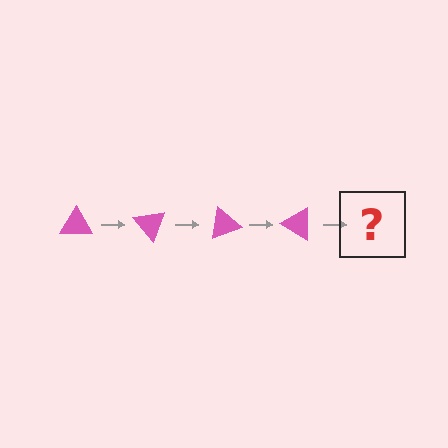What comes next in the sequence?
The next element should be a pink triangle rotated 200 degrees.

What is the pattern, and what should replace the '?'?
The pattern is that the triangle rotates 50 degrees each step. The '?' should be a pink triangle rotated 200 degrees.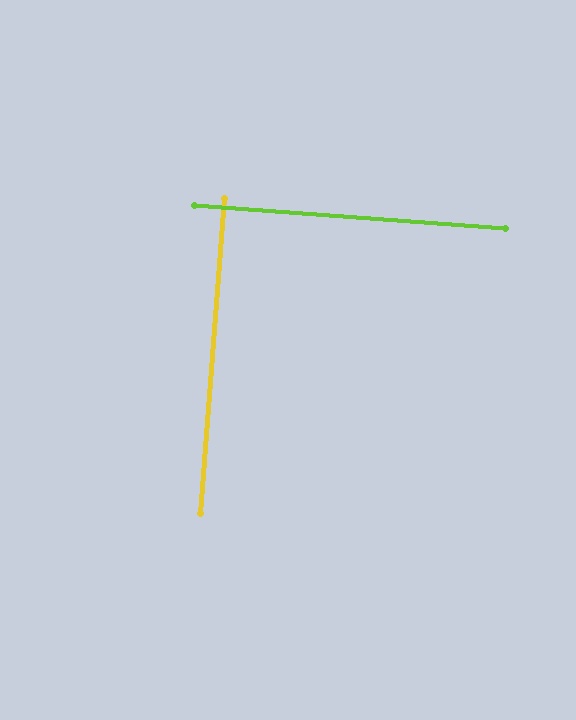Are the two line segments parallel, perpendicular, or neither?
Perpendicular — they meet at approximately 90°.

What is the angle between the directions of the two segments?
Approximately 90 degrees.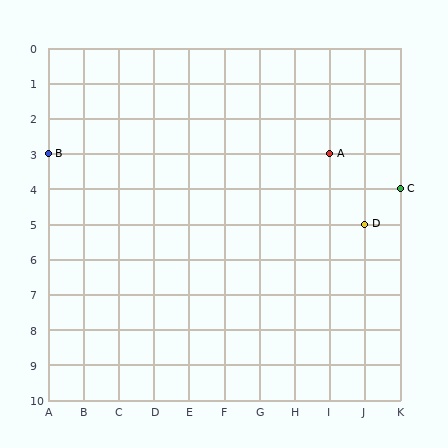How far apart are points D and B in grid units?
Points D and B are 9 columns and 2 rows apart (about 9.2 grid units diagonally).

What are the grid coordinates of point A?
Point A is at grid coordinates (I, 3).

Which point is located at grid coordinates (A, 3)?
Point B is at (A, 3).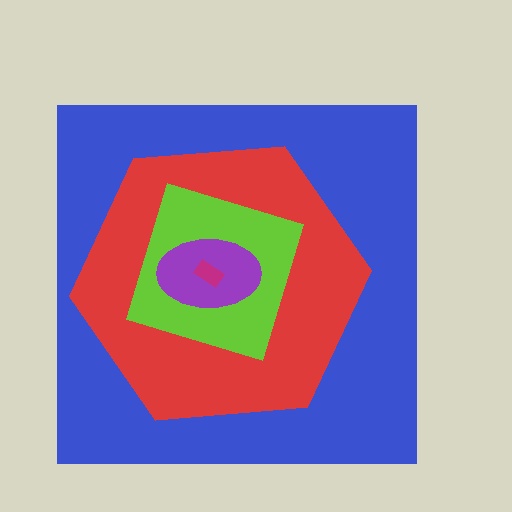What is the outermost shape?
The blue square.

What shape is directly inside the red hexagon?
The lime diamond.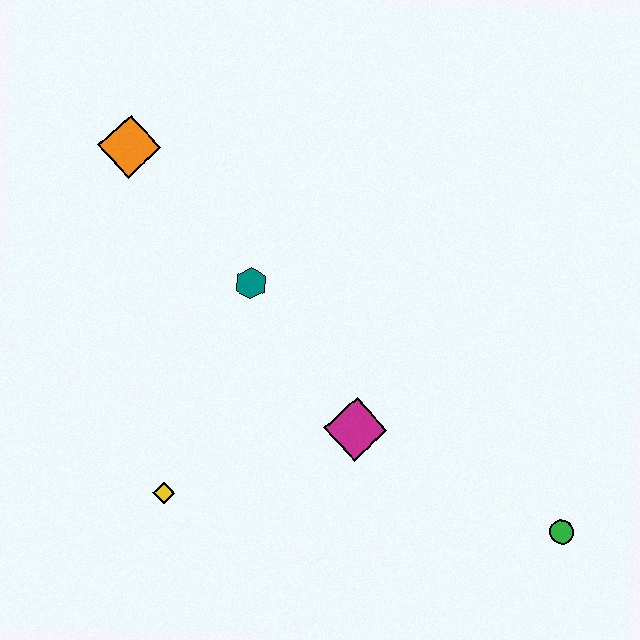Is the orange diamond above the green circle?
Yes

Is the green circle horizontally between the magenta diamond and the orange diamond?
No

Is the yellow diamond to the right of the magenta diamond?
No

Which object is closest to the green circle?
The magenta diamond is closest to the green circle.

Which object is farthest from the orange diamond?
The green circle is farthest from the orange diamond.